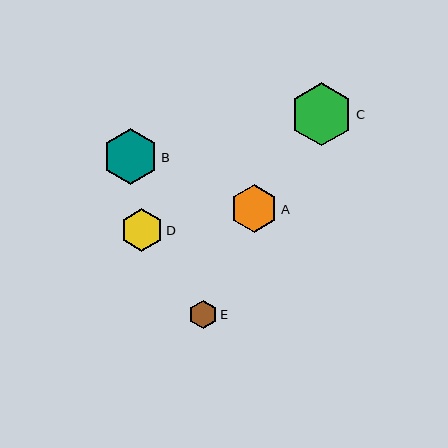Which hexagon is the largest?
Hexagon C is the largest with a size of approximately 63 pixels.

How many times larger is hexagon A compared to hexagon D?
Hexagon A is approximately 1.1 times the size of hexagon D.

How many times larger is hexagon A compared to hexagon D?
Hexagon A is approximately 1.1 times the size of hexagon D.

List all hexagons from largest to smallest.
From largest to smallest: C, B, A, D, E.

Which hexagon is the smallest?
Hexagon E is the smallest with a size of approximately 29 pixels.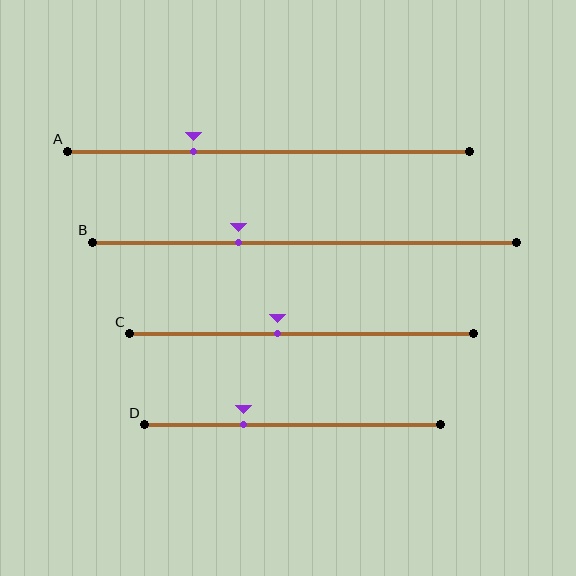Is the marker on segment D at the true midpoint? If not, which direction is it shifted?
No, the marker on segment D is shifted to the left by about 17% of the segment length.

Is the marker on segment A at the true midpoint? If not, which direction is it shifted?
No, the marker on segment A is shifted to the left by about 19% of the segment length.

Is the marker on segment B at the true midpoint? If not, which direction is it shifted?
No, the marker on segment B is shifted to the left by about 15% of the segment length.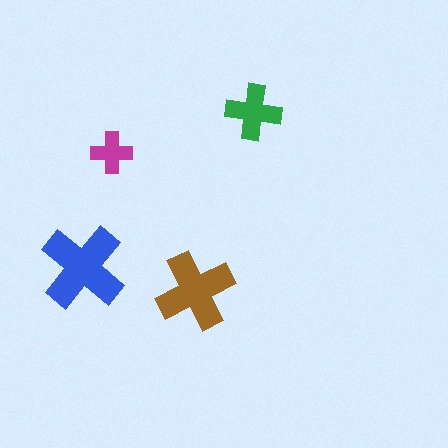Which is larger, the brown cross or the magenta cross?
The brown one.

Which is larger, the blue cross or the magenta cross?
The blue one.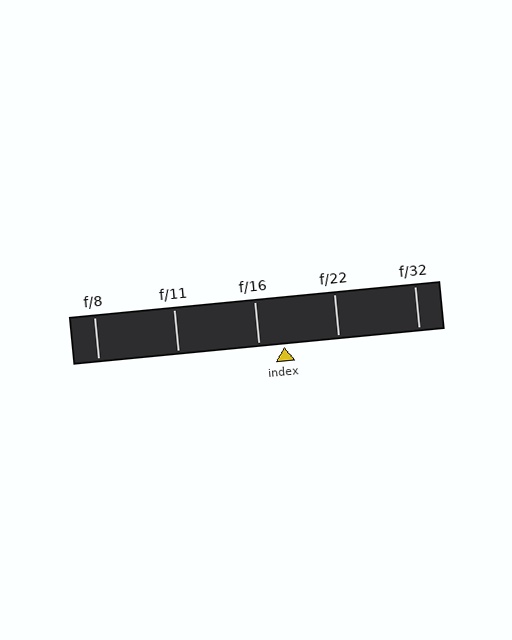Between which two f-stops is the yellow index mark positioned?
The index mark is between f/16 and f/22.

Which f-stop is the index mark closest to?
The index mark is closest to f/16.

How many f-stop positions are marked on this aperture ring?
There are 5 f-stop positions marked.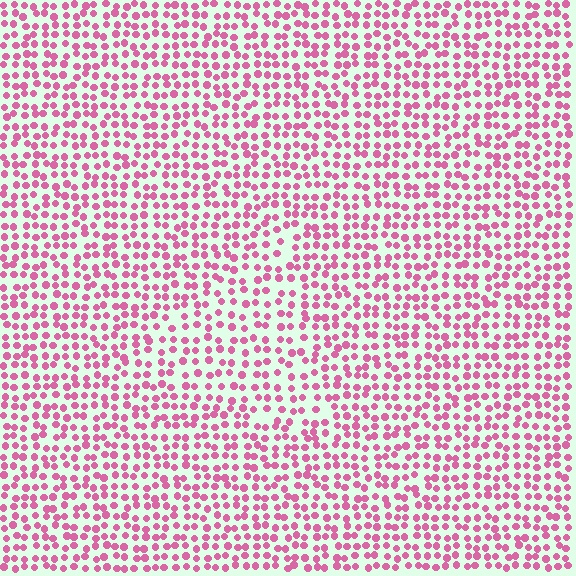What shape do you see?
I see a triangle.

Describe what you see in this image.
The image contains small pink elements arranged at two different densities. A triangle-shaped region is visible where the elements are less densely packed than the surrounding area.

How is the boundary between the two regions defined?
The boundary is defined by a change in element density (approximately 1.4x ratio). All elements are the same color, size, and shape.